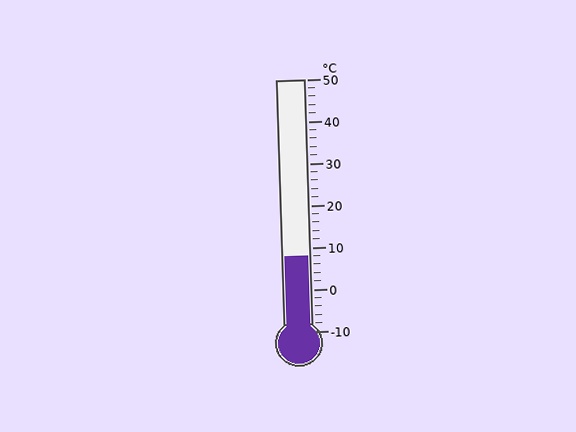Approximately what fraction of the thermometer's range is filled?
The thermometer is filled to approximately 30% of its range.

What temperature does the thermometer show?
The thermometer shows approximately 8°C.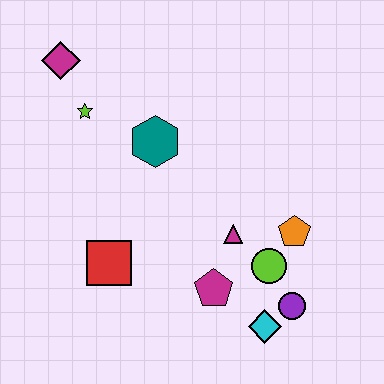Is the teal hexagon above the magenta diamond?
No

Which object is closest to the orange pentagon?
The lime circle is closest to the orange pentagon.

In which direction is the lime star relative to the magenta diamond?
The lime star is below the magenta diamond.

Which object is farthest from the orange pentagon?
The magenta diamond is farthest from the orange pentagon.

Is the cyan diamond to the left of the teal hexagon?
No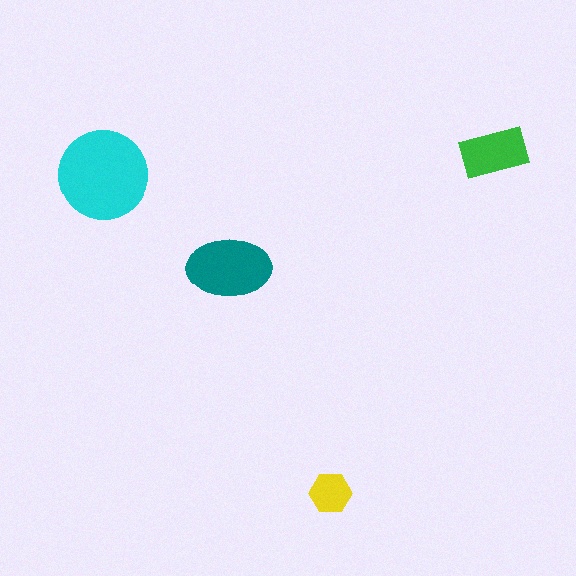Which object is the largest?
The cyan circle.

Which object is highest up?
The green rectangle is topmost.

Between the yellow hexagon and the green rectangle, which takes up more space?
The green rectangle.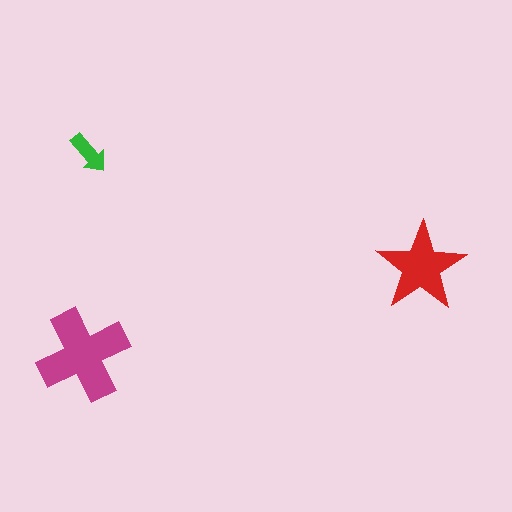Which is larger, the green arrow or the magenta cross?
The magenta cross.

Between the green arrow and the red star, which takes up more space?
The red star.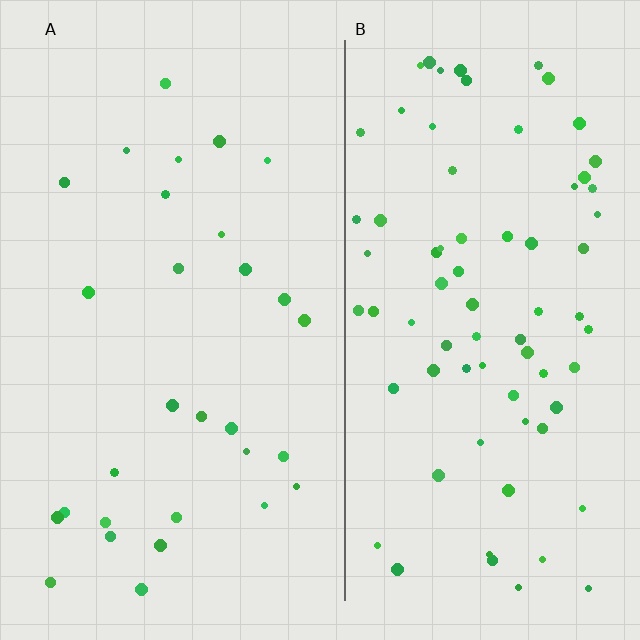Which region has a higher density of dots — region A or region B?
B (the right).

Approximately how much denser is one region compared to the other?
Approximately 2.5× — region B over region A.